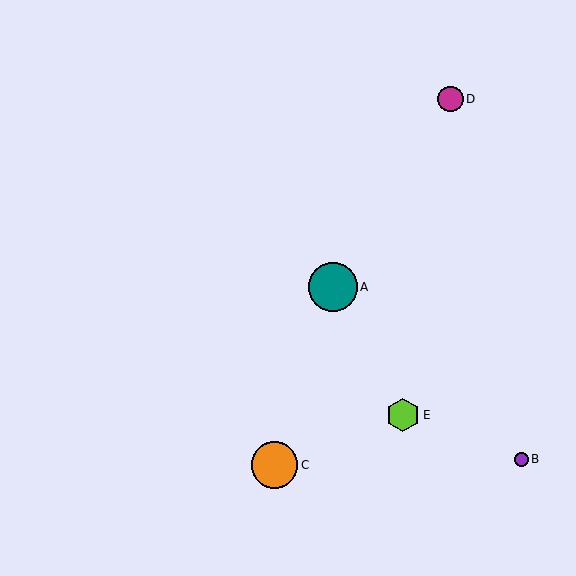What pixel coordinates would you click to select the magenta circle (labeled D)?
Click at (450, 99) to select the magenta circle D.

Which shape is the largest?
The teal circle (labeled A) is the largest.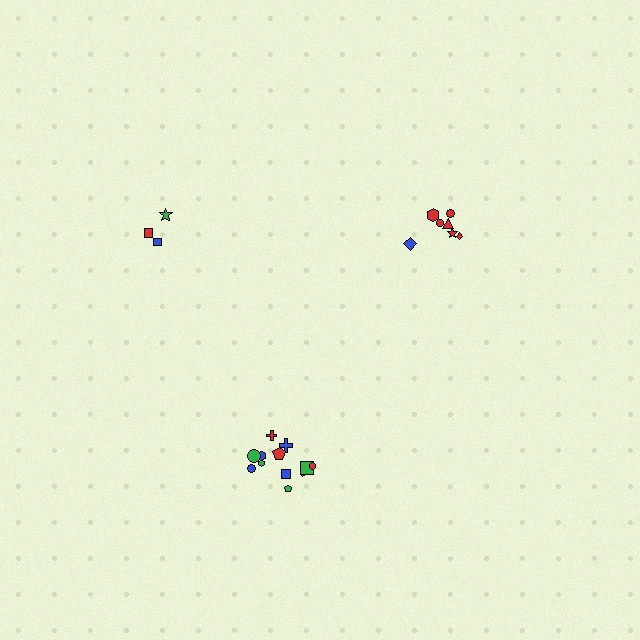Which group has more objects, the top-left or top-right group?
The top-right group.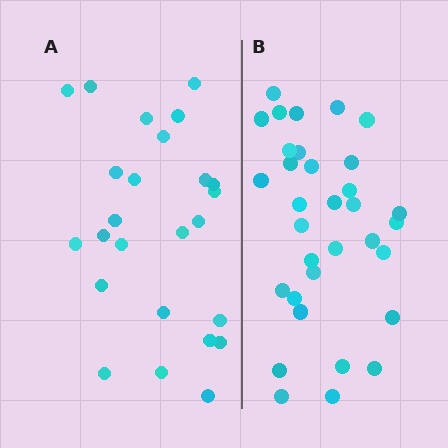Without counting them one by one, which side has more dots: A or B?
Region B (the right region) has more dots.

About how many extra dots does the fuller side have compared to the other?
Region B has roughly 8 or so more dots than region A.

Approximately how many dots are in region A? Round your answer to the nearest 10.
About 20 dots. (The exact count is 25, which rounds to 20.)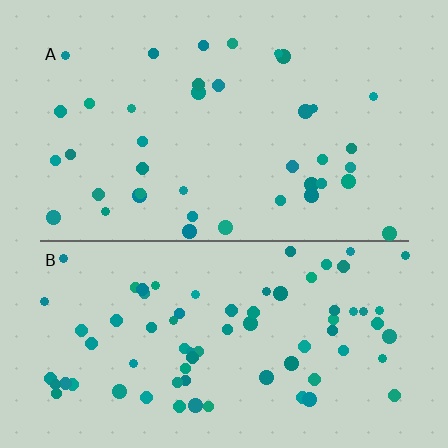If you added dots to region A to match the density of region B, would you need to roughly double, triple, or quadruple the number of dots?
Approximately double.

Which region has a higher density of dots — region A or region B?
B (the bottom).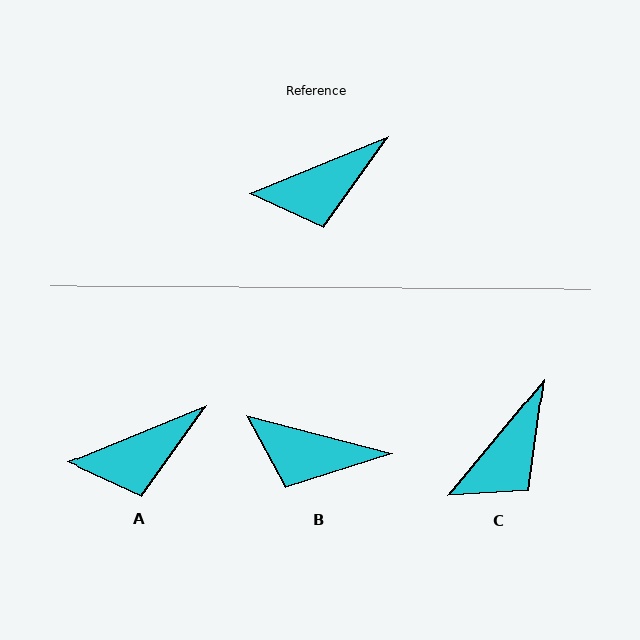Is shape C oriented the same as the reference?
No, it is off by about 28 degrees.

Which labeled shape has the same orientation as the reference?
A.